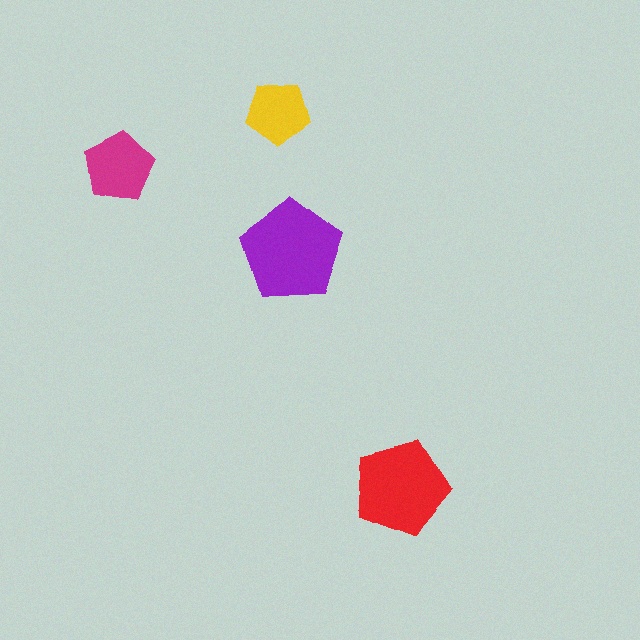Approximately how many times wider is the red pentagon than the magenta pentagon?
About 1.5 times wider.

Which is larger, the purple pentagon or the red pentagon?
The purple one.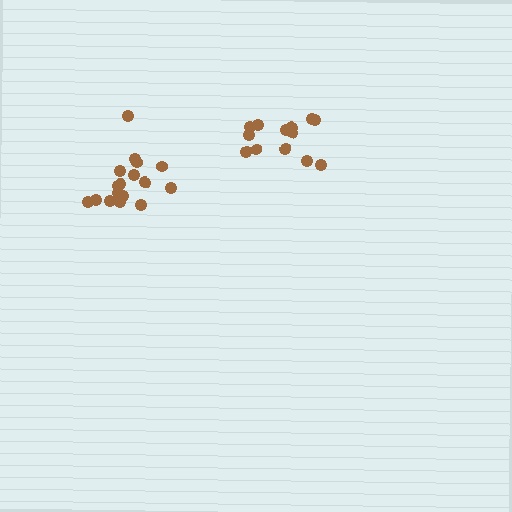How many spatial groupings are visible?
There are 2 spatial groupings.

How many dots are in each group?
Group 1: 13 dots, Group 2: 17 dots (30 total).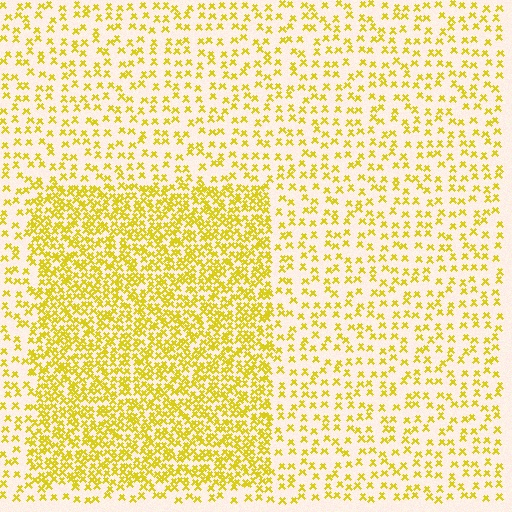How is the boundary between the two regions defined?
The boundary is defined by a change in element density (approximately 2.4x ratio). All elements are the same color, size, and shape.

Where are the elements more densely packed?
The elements are more densely packed inside the rectangle boundary.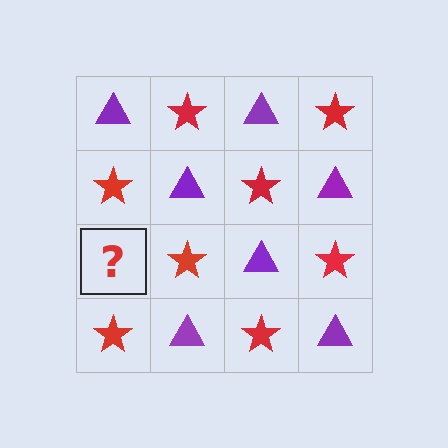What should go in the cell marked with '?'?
The missing cell should contain a purple triangle.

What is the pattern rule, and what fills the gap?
The rule is that it alternates purple triangle and red star in a checkerboard pattern. The gap should be filled with a purple triangle.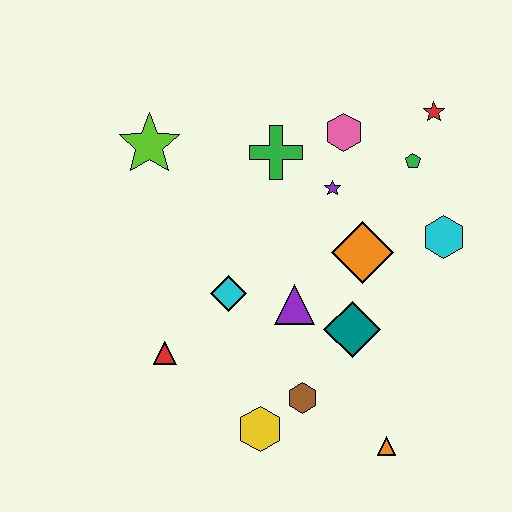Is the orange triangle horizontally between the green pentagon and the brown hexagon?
Yes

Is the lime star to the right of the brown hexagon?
No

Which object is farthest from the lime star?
The orange triangle is farthest from the lime star.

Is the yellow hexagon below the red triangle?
Yes